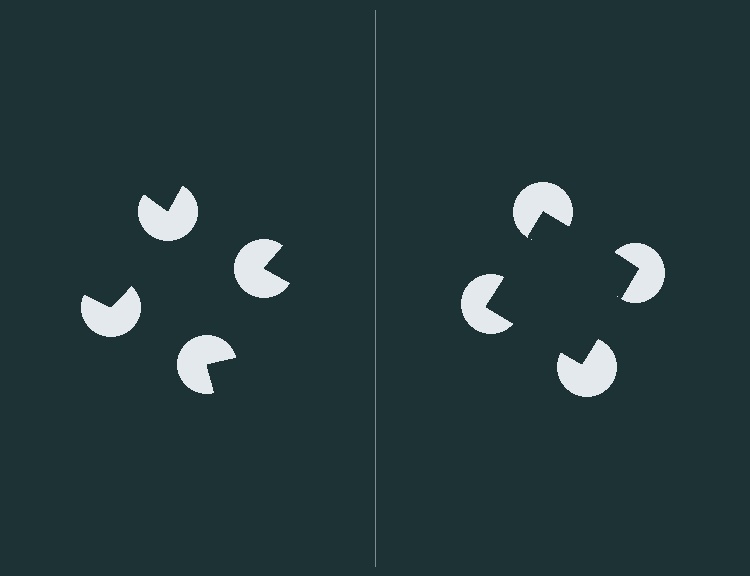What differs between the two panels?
The pac-man discs are positioned identically on both sides; only the wedge orientations differ. On the right they align to a square; on the left they are misaligned.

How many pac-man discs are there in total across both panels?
8 — 4 on each side.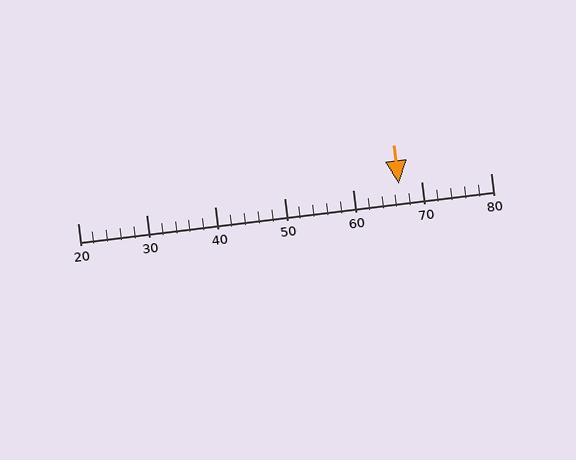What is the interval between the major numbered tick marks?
The major tick marks are spaced 10 units apart.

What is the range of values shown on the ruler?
The ruler shows values from 20 to 80.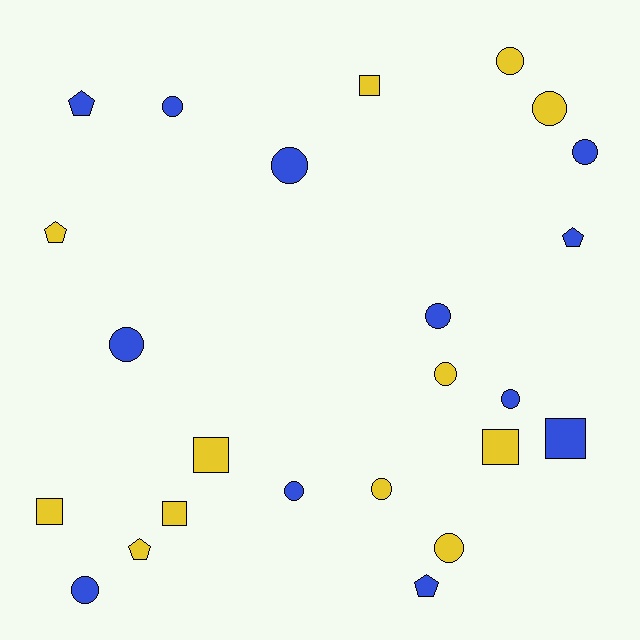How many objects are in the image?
There are 24 objects.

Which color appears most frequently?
Blue, with 12 objects.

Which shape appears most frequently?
Circle, with 13 objects.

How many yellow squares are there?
There are 5 yellow squares.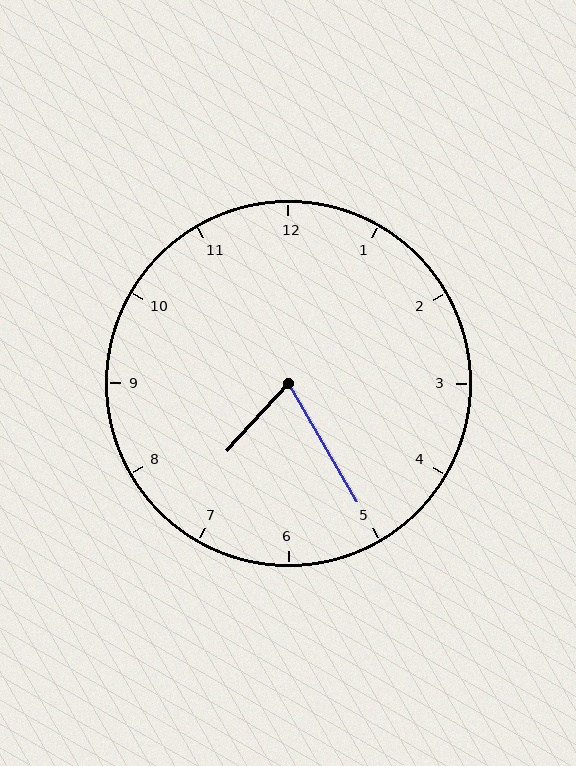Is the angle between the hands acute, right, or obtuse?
It is acute.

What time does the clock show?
7:25.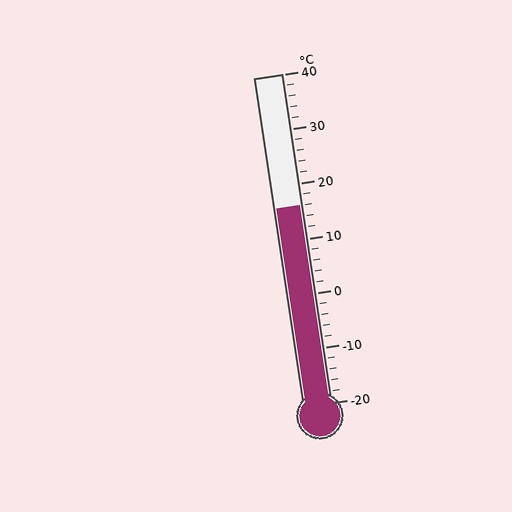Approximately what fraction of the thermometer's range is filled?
The thermometer is filled to approximately 60% of its range.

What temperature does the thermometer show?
The thermometer shows approximately 16°C.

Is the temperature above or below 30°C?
The temperature is below 30°C.